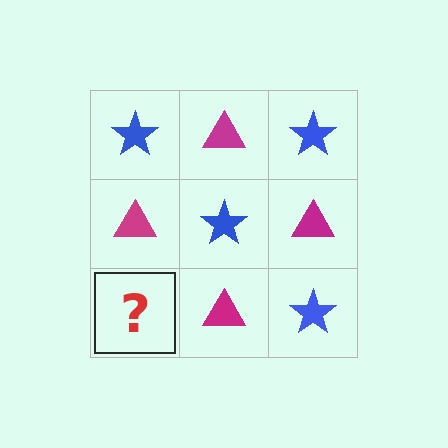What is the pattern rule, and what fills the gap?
The rule is that it alternates blue star and magenta triangle in a checkerboard pattern. The gap should be filled with a blue star.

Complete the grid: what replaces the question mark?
The question mark should be replaced with a blue star.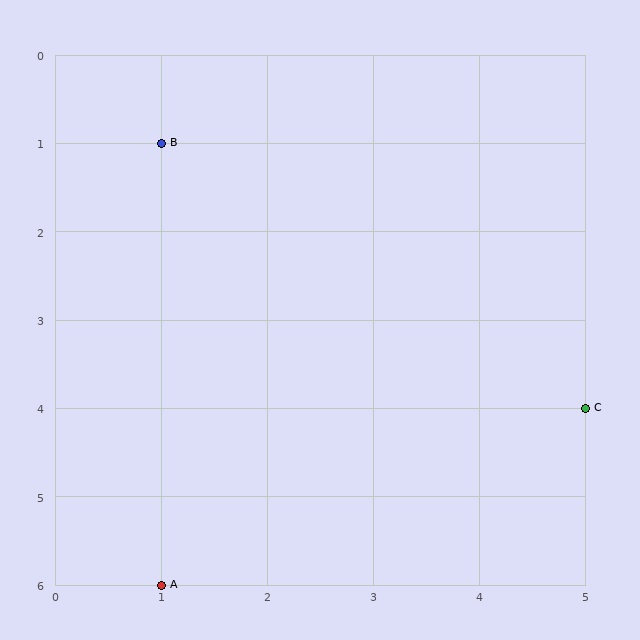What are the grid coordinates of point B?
Point B is at grid coordinates (1, 1).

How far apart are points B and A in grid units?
Points B and A are 5 rows apart.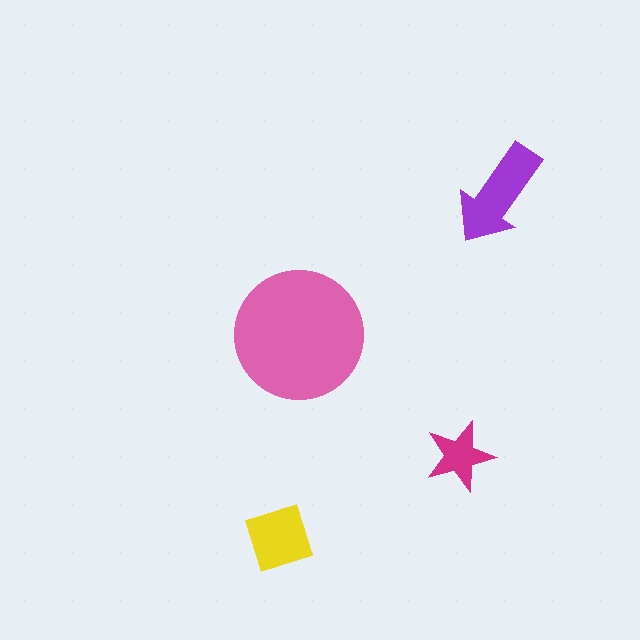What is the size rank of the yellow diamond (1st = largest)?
3rd.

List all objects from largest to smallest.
The pink circle, the purple arrow, the yellow diamond, the magenta star.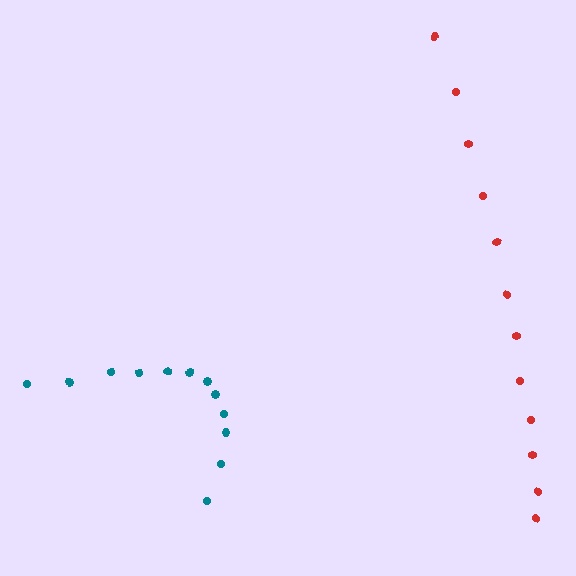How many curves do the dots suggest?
There are 2 distinct paths.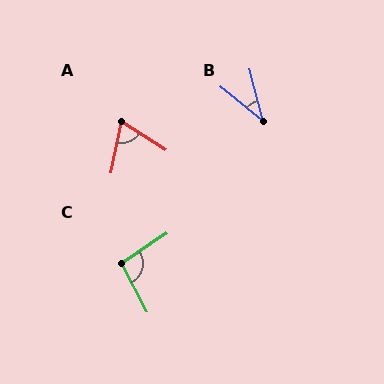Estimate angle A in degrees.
Approximately 68 degrees.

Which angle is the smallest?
B, at approximately 36 degrees.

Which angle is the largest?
C, at approximately 96 degrees.